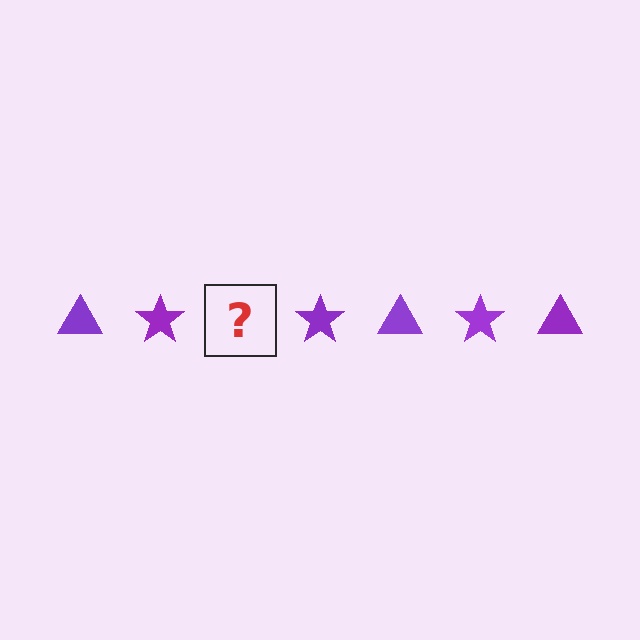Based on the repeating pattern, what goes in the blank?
The blank should be a purple triangle.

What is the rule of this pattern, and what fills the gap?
The rule is that the pattern cycles through triangle, star shapes in purple. The gap should be filled with a purple triangle.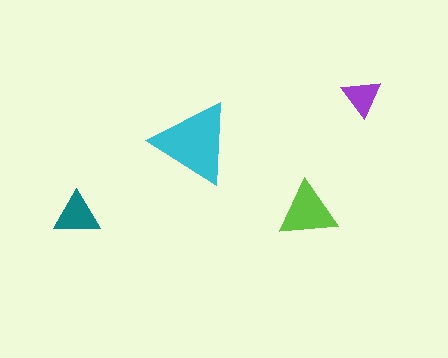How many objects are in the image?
There are 4 objects in the image.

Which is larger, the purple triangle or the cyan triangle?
The cyan one.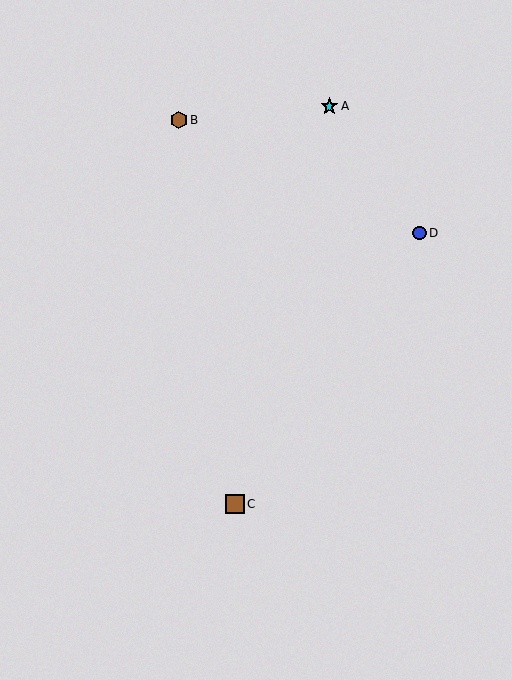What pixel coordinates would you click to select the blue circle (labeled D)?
Click at (419, 233) to select the blue circle D.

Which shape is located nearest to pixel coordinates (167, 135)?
The brown hexagon (labeled B) at (179, 120) is nearest to that location.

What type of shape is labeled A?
Shape A is a cyan star.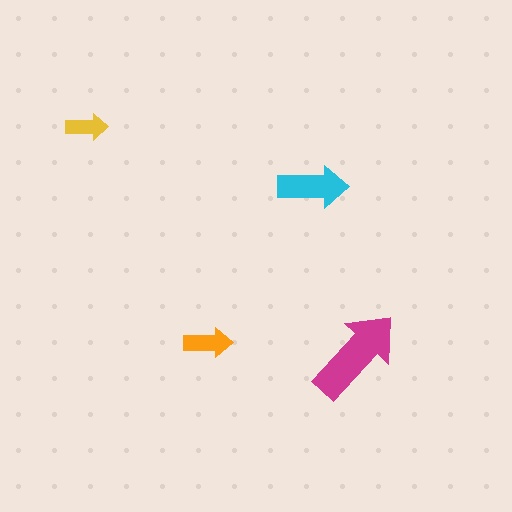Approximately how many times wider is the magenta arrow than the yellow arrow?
About 2.5 times wider.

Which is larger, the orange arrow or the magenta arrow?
The magenta one.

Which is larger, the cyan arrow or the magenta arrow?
The magenta one.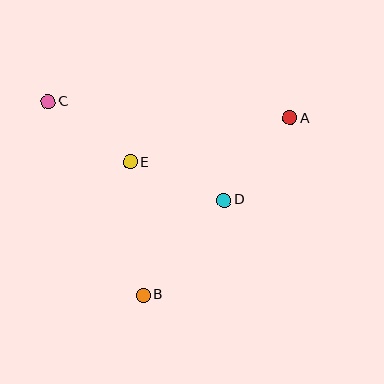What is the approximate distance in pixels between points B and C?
The distance between B and C is approximately 215 pixels.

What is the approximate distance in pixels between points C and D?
The distance between C and D is approximately 201 pixels.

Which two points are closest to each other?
Points D and E are closest to each other.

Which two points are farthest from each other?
Points A and C are farthest from each other.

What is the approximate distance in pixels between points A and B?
The distance between A and B is approximately 230 pixels.